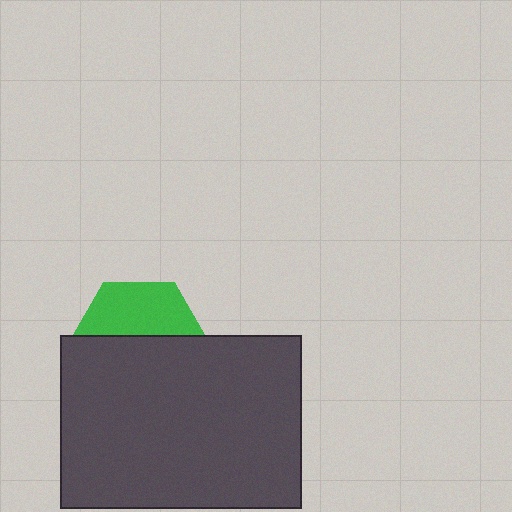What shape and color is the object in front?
The object in front is a dark gray rectangle.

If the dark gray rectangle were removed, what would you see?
You would see the complete green hexagon.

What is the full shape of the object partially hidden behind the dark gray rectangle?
The partially hidden object is a green hexagon.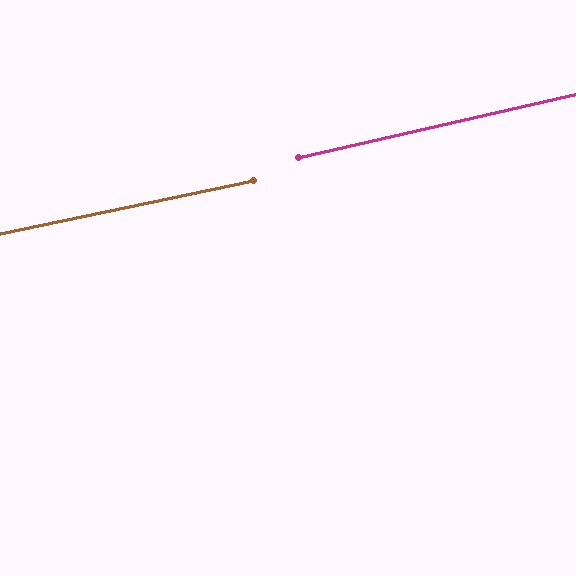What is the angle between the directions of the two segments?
Approximately 1 degree.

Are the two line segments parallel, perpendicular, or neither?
Parallel — their directions differ by only 1.0°.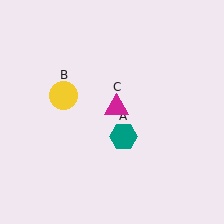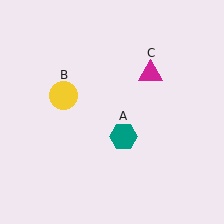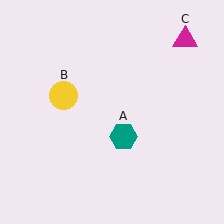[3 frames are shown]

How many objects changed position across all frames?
1 object changed position: magenta triangle (object C).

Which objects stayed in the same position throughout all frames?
Teal hexagon (object A) and yellow circle (object B) remained stationary.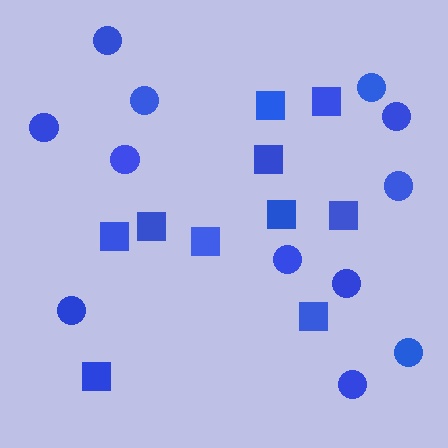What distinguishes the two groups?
There are 2 groups: one group of circles (12) and one group of squares (10).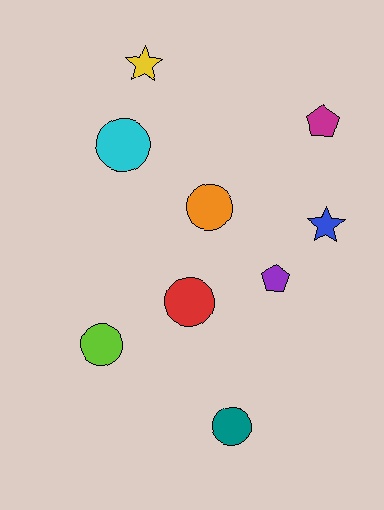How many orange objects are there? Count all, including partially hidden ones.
There is 1 orange object.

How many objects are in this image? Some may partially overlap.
There are 9 objects.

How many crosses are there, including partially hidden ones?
There are no crosses.